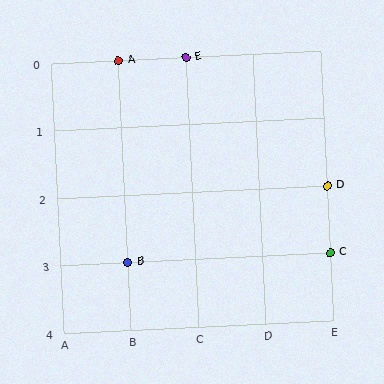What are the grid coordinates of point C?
Point C is at grid coordinates (E, 3).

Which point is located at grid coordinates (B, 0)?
Point A is at (B, 0).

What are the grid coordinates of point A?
Point A is at grid coordinates (B, 0).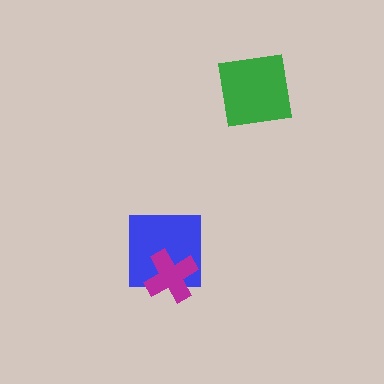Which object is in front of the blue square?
The magenta cross is in front of the blue square.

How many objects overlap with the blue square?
1 object overlaps with the blue square.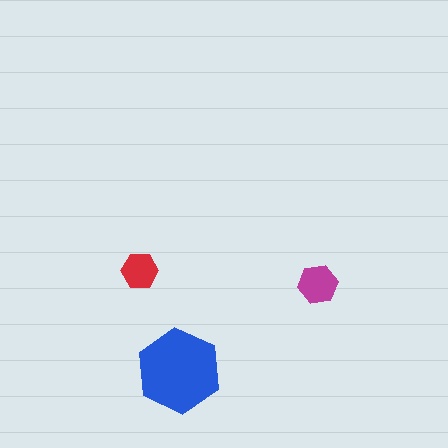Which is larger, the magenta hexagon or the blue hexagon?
The blue one.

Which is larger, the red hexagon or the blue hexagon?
The blue one.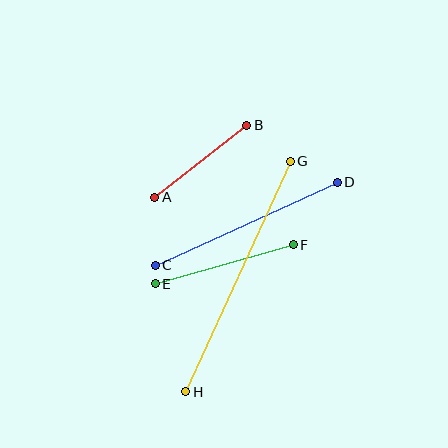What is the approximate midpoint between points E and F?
The midpoint is at approximately (224, 264) pixels.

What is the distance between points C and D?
The distance is approximately 200 pixels.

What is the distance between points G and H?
The distance is approximately 253 pixels.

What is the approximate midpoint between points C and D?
The midpoint is at approximately (246, 224) pixels.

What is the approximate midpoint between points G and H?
The midpoint is at approximately (238, 276) pixels.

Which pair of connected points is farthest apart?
Points G and H are farthest apart.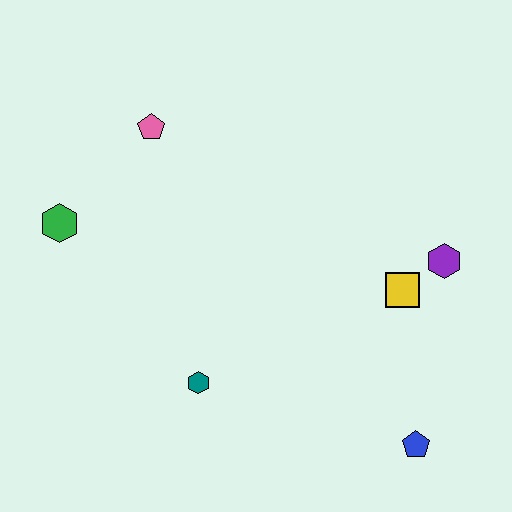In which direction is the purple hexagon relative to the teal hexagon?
The purple hexagon is to the right of the teal hexagon.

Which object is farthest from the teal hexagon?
The purple hexagon is farthest from the teal hexagon.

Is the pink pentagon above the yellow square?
Yes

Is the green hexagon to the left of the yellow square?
Yes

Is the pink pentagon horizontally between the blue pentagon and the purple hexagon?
No